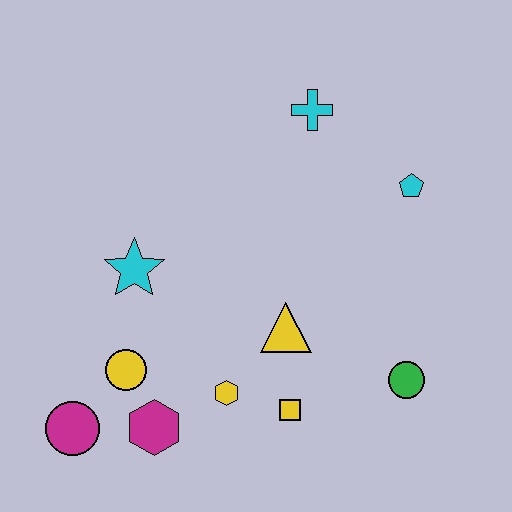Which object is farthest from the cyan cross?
The magenta circle is farthest from the cyan cross.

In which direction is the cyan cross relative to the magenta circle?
The cyan cross is above the magenta circle.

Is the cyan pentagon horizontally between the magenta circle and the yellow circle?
No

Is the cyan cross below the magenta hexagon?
No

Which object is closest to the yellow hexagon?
The yellow square is closest to the yellow hexagon.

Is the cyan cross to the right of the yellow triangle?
Yes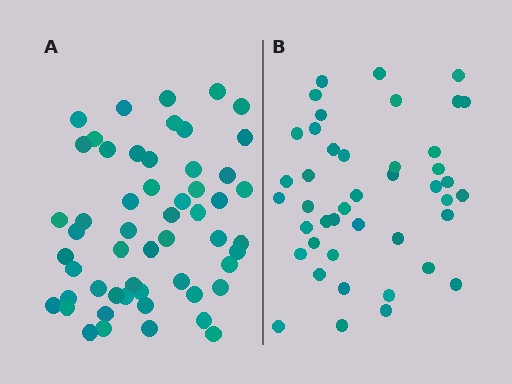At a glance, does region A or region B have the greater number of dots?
Region A (the left region) has more dots.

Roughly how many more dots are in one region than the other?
Region A has roughly 12 or so more dots than region B.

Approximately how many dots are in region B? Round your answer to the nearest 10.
About 40 dots. (The exact count is 43, which rounds to 40.)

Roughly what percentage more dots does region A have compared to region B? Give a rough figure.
About 25% more.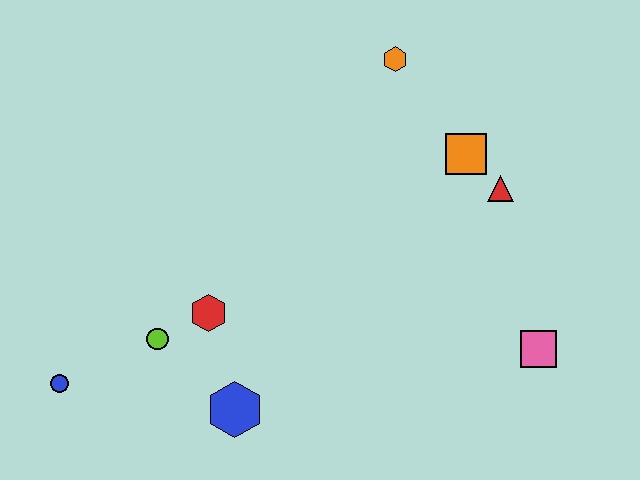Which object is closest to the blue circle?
The lime circle is closest to the blue circle.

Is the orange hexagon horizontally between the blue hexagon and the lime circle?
No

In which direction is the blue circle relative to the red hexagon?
The blue circle is to the left of the red hexagon.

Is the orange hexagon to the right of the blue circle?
Yes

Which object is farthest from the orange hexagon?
The blue circle is farthest from the orange hexagon.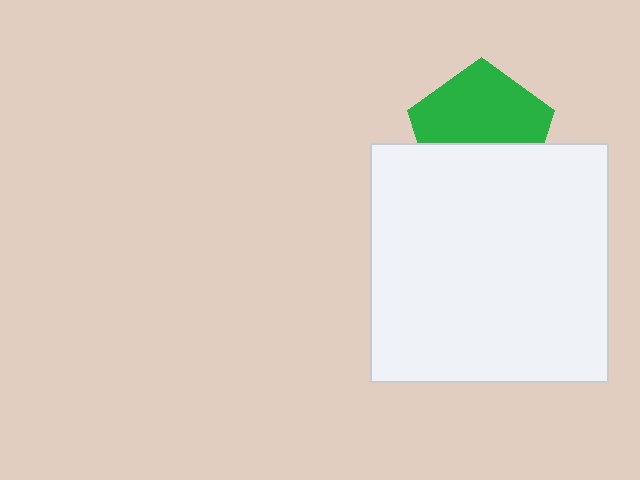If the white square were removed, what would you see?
You would see the complete green pentagon.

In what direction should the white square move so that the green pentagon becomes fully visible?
The white square should move down. That is the shortest direction to clear the overlap and leave the green pentagon fully visible.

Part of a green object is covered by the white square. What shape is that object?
It is a pentagon.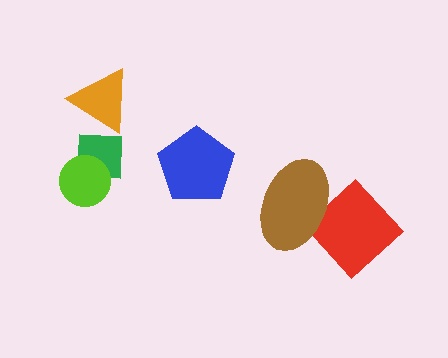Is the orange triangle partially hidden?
Yes, it is partially covered by another shape.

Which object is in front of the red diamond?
The brown ellipse is in front of the red diamond.